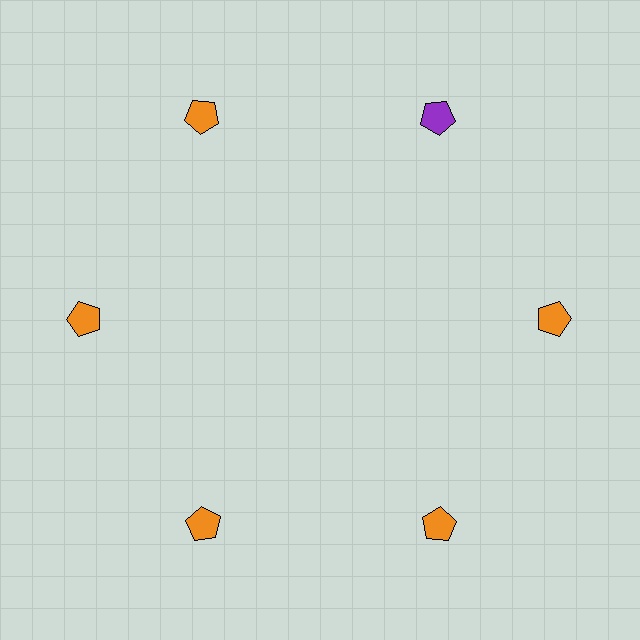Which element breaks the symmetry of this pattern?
The purple pentagon at roughly the 1 o'clock position breaks the symmetry. All other shapes are orange pentagons.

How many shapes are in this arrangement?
There are 6 shapes arranged in a ring pattern.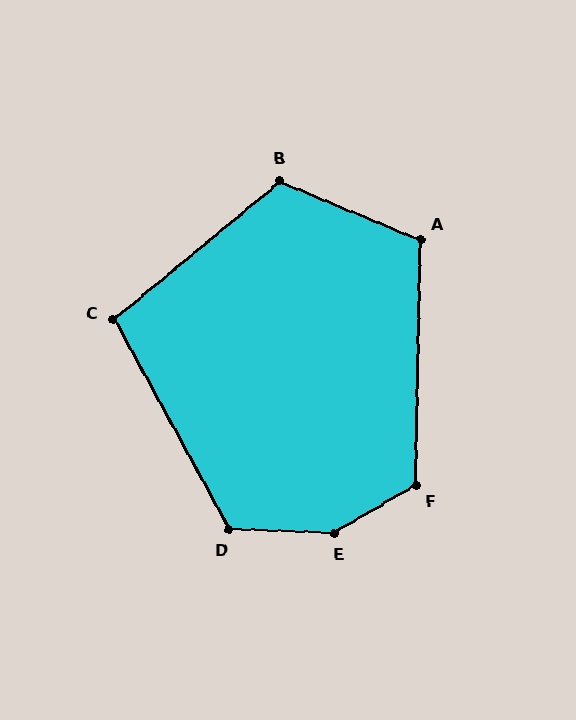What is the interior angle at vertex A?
Approximately 111 degrees (obtuse).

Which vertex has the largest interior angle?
E, at approximately 148 degrees.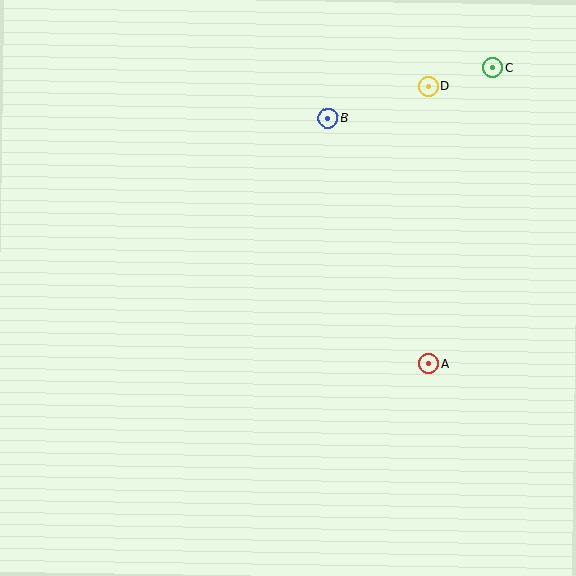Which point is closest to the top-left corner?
Point B is closest to the top-left corner.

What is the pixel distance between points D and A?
The distance between D and A is 278 pixels.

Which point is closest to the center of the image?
Point A at (428, 364) is closest to the center.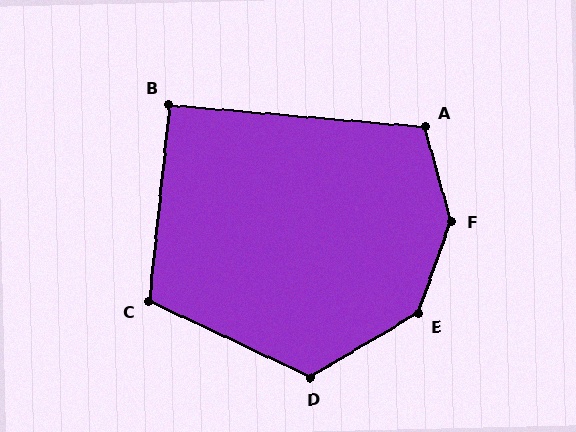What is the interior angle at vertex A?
Approximately 111 degrees (obtuse).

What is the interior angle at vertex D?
Approximately 124 degrees (obtuse).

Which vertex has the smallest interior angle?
B, at approximately 91 degrees.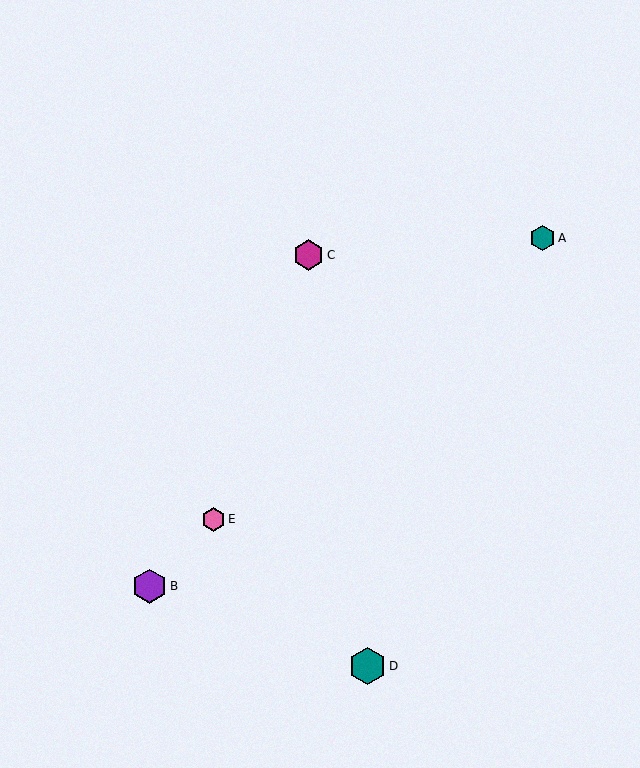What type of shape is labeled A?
Shape A is a teal hexagon.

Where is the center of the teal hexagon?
The center of the teal hexagon is at (543, 238).